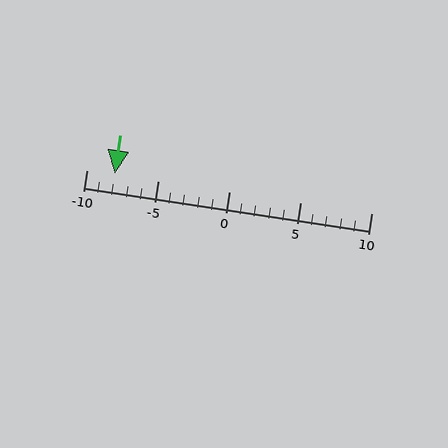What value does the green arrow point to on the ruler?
The green arrow points to approximately -8.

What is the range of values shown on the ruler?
The ruler shows values from -10 to 10.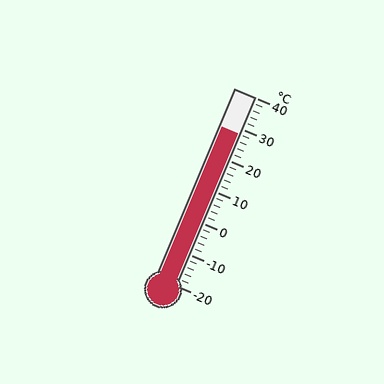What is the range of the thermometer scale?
The thermometer scale ranges from -20°C to 40°C.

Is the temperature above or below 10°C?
The temperature is above 10°C.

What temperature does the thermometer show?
The thermometer shows approximately 28°C.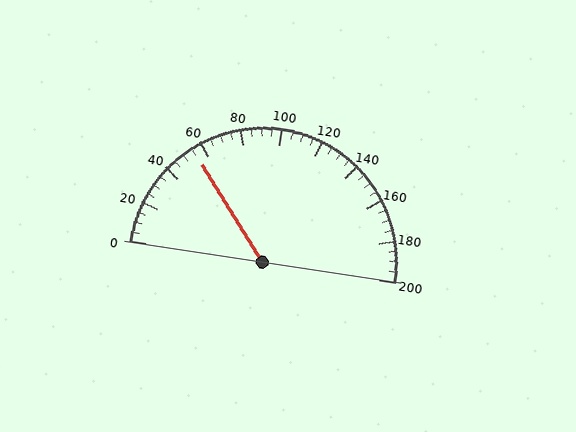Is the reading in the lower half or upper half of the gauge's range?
The reading is in the lower half of the range (0 to 200).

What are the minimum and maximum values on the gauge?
The gauge ranges from 0 to 200.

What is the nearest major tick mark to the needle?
The nearest major tick mark is 60.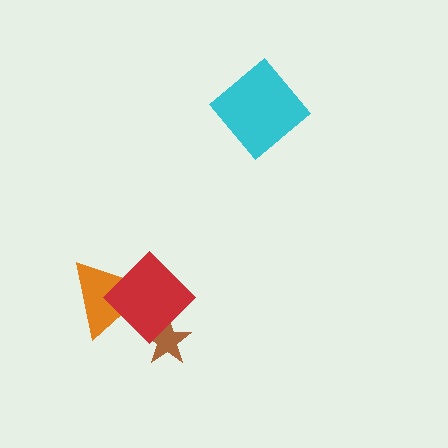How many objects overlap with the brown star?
1 object overlaps with the brown star.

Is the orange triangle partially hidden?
Yes, it is partially covered by another shape.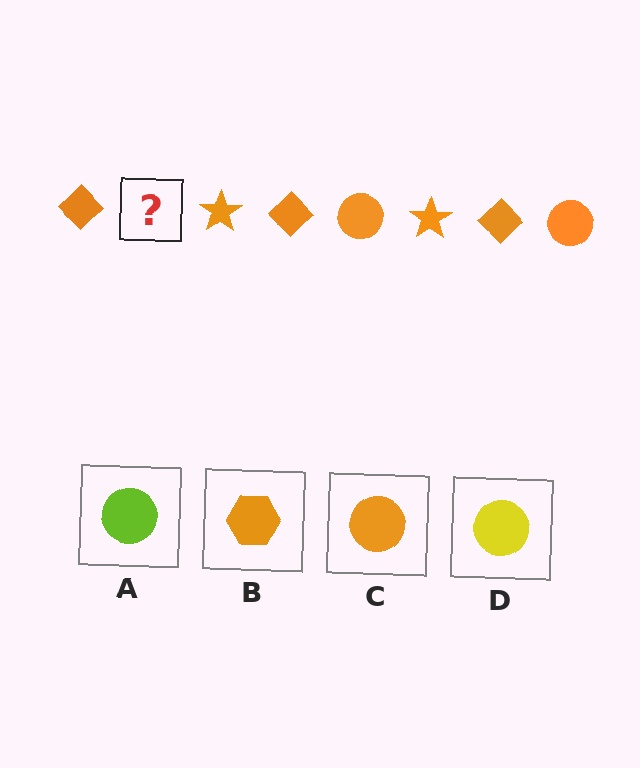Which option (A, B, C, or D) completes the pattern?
C.